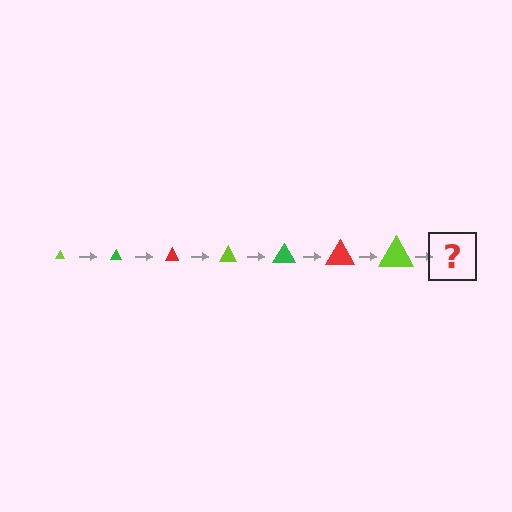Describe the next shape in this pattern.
It should be a green triangle, larger than the previous one.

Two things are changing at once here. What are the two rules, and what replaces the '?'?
The two rules are that the triangle grows larger each step and the color cycles through lime, green, and red. The '?' should be a green triangle, larger than the previous one.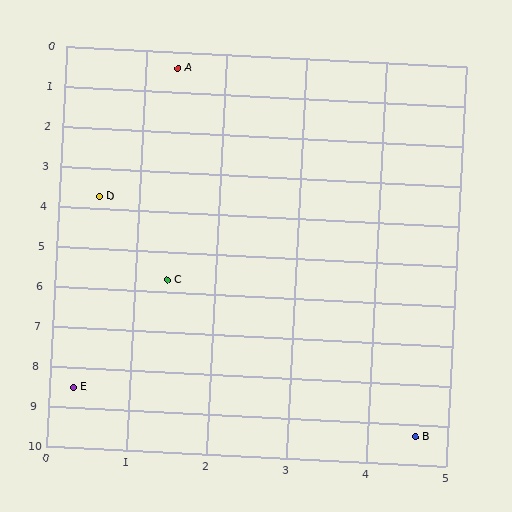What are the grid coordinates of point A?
Point A is at approximately (1.4, 0.4).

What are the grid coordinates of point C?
Point C is at approximately (1.4, 5.7).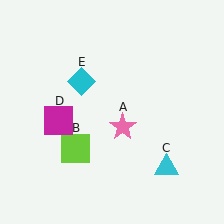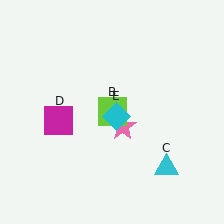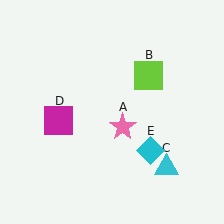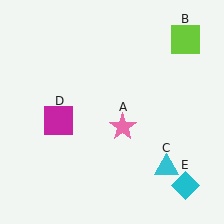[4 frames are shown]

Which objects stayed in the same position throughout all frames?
Pink star (object A) and cyan triangle (object C) and magenta square (object D) remained stationary.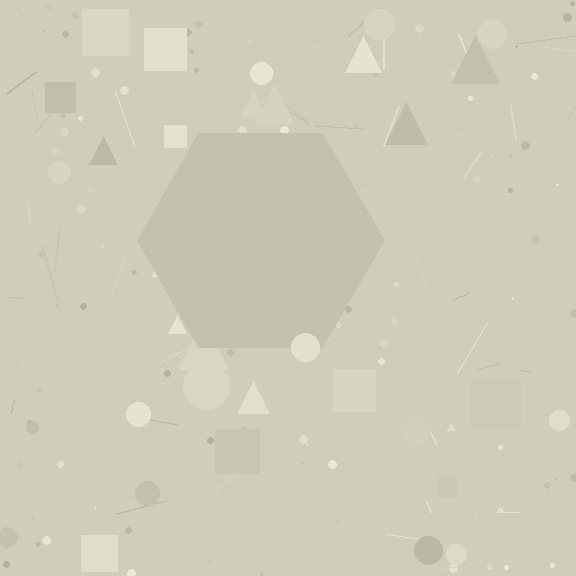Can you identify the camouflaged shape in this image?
The camouflaged shape is a hexagon.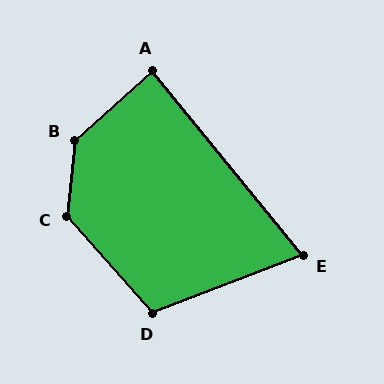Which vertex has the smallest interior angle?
E, at approximately 72 degrees.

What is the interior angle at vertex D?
Approximately 110 degrees (obtuse).